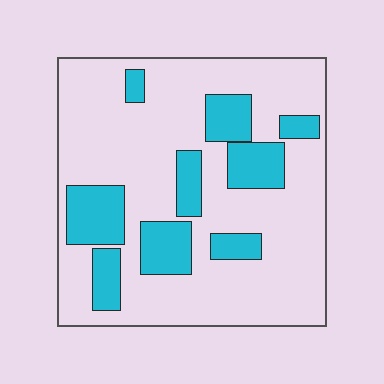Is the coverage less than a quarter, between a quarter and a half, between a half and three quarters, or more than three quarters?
Less than a quarter.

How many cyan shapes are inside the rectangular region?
9.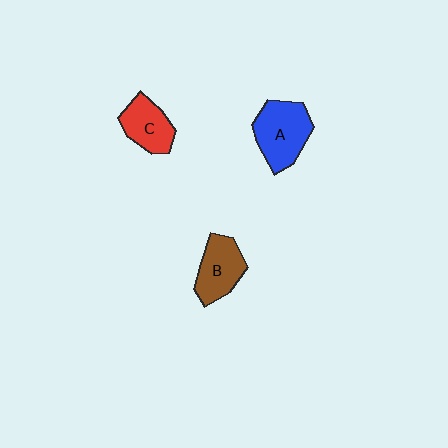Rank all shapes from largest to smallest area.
From largest to smallest: A (blue), B (brown), C (red).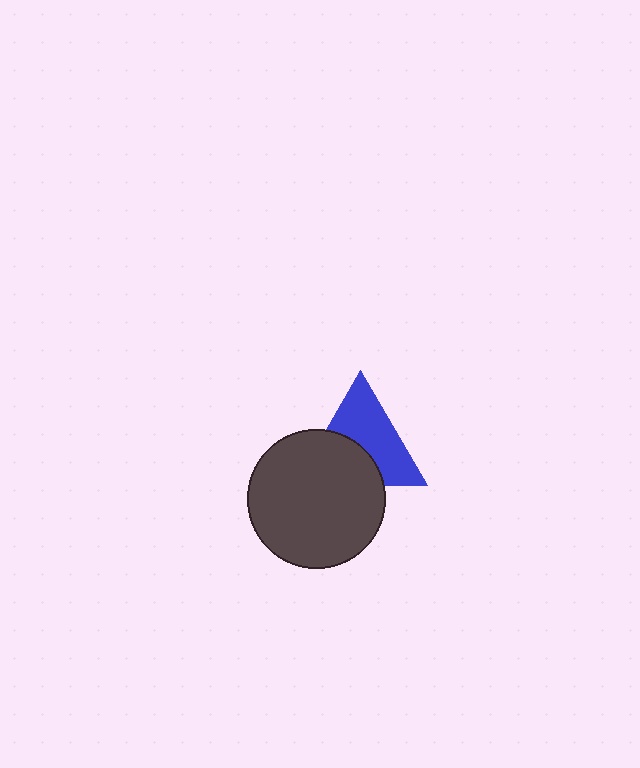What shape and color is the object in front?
The object in front is a dark gray circle.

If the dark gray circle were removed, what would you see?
You would see the complete blue triangle.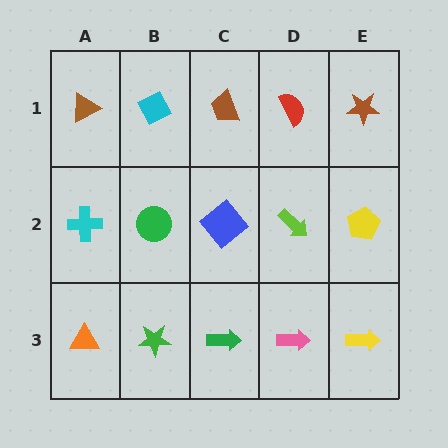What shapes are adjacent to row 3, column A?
A cyan cross (row 2, column A), a green star (row 3, column B).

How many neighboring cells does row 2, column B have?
4.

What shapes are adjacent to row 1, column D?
A lime arrow (row 2, column D), a brown trapezoid (row 1, column C), a brown star (row 1, column E).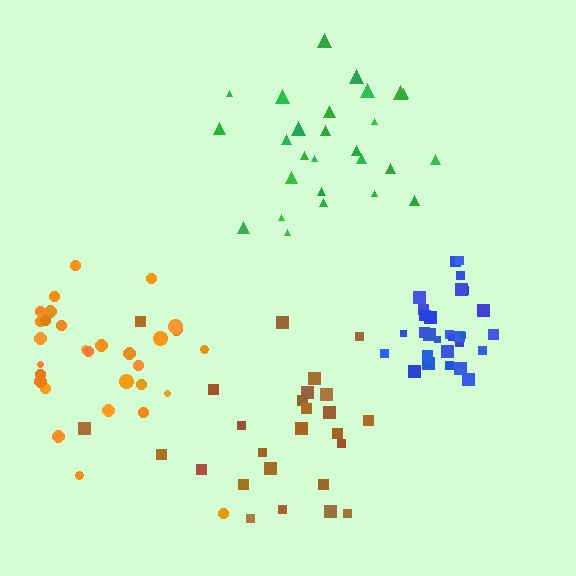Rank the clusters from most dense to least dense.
blue, green, orange, brown.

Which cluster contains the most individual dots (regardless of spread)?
Blue (30).